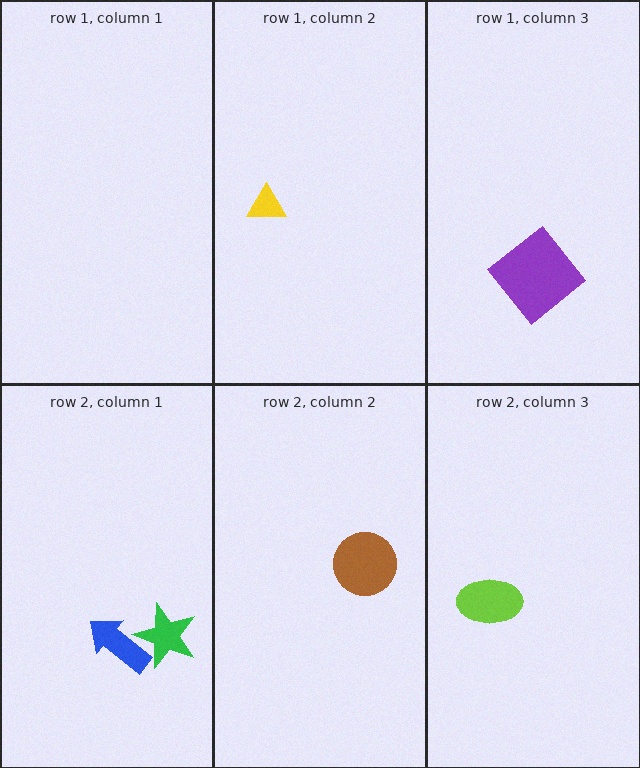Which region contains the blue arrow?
The row 2, column 1 region.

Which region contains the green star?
The row 2, column 1 region.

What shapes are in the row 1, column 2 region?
The yellow triangle.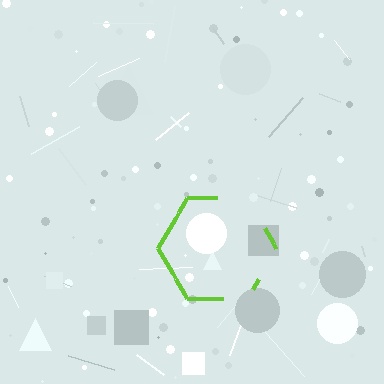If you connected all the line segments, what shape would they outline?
They would outline a hexagon.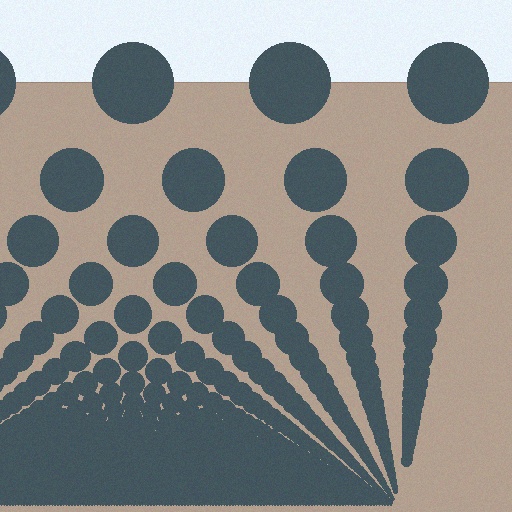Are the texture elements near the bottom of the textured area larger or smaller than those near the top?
Smaller. The gradient is inverted — elements near the bottom are smaller and denser.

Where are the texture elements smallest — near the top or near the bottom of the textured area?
Near the bottom.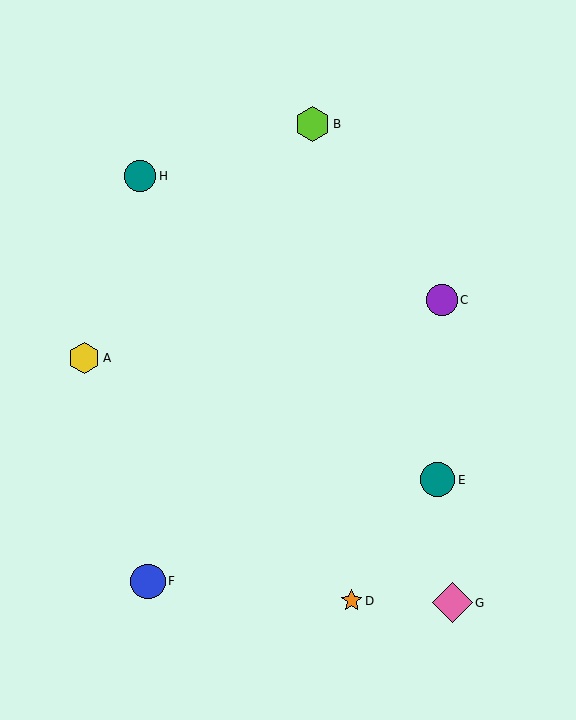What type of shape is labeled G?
Shape G is a pink diamond.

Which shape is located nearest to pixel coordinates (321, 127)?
The lime hexagon (labeled B) at (312, 124) is nearest to that location.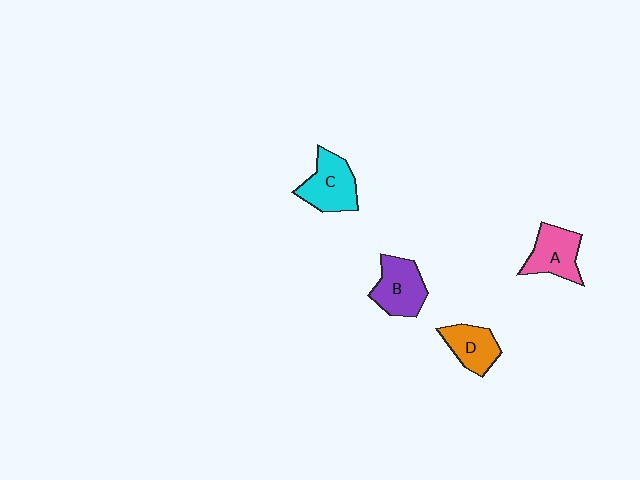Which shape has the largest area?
Shape C (cyan).